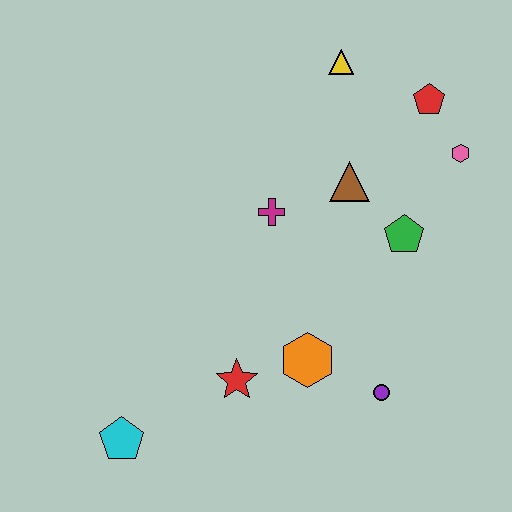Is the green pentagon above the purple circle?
Yes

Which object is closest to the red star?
The orange hexagon is closest to the red star.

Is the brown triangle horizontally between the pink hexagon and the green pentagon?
No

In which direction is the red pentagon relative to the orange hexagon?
The red pentagon is above the orange hexagon.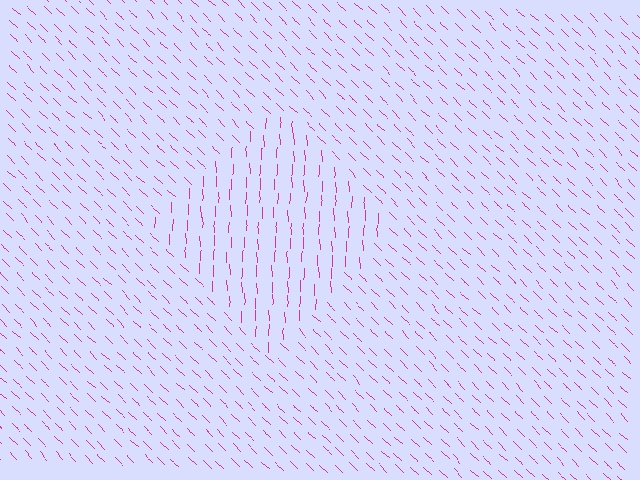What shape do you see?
I see a diamond.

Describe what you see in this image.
The image is filled with small magenta line segments. A diamond region in the image has lines oriented differently from the surrounding lines, creating a visible texture boundary.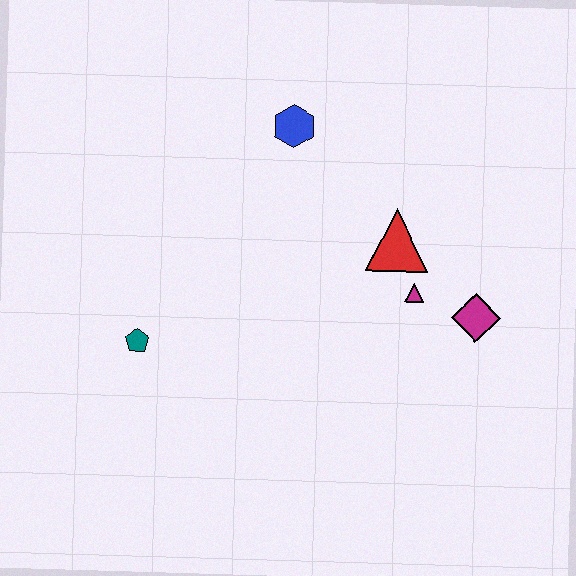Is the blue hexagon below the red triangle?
No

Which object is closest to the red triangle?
The magenta triangle is closest to the red triangle.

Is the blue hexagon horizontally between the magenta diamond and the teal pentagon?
Yes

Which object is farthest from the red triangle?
The teal pentagon is farthest from the red triangle.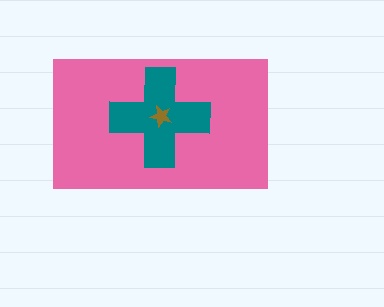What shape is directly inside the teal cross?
The brown star.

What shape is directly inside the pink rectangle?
The teal cross.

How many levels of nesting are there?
3.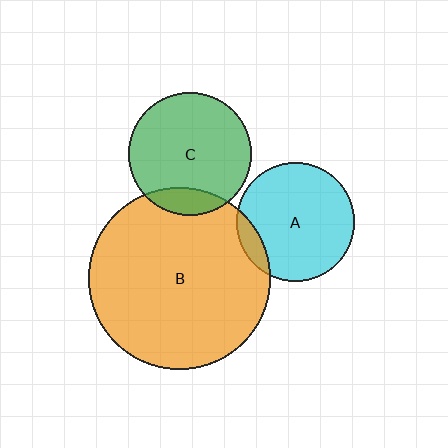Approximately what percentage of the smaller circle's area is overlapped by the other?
Approximately 10%.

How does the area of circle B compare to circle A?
Approximately 2.4 times.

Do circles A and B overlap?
Yes.